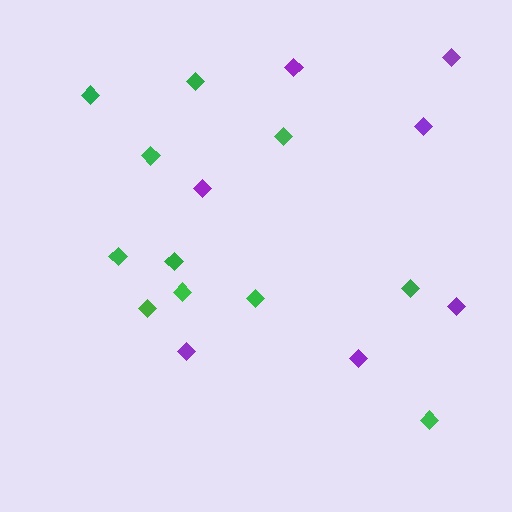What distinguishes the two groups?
There are 2 groups: one group of purple diamonds (7) and one group of green diamonds (11).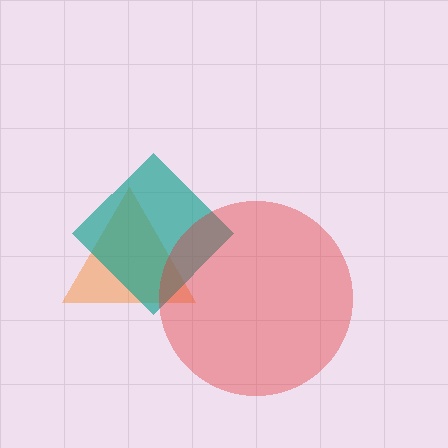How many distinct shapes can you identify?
There are 3 distinct shapes: an orange triangle, a teal diamond, a red circle.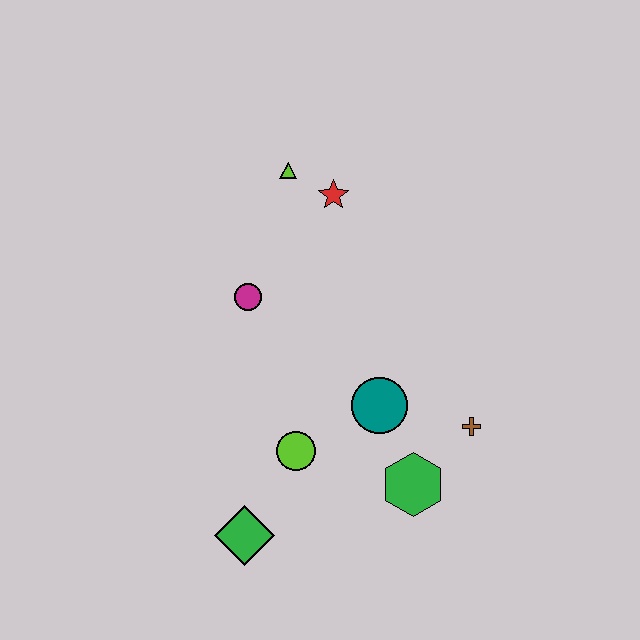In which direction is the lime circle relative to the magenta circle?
The lime circle is below the magenta circle.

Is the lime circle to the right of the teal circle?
No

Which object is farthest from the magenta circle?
The brown cross is farthest from the magenta circle.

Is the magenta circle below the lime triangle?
Yes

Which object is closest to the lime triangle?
The red star is closest to the lime triangle.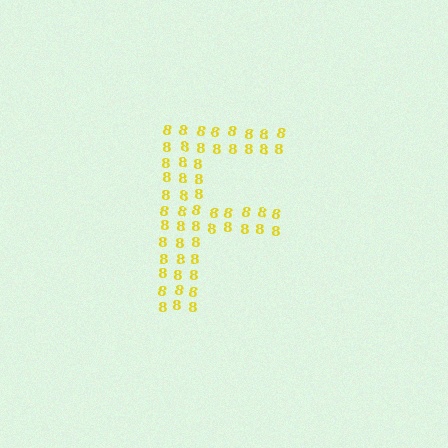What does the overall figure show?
The overall figure shows the letter F.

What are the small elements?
The small elements are digit 8's.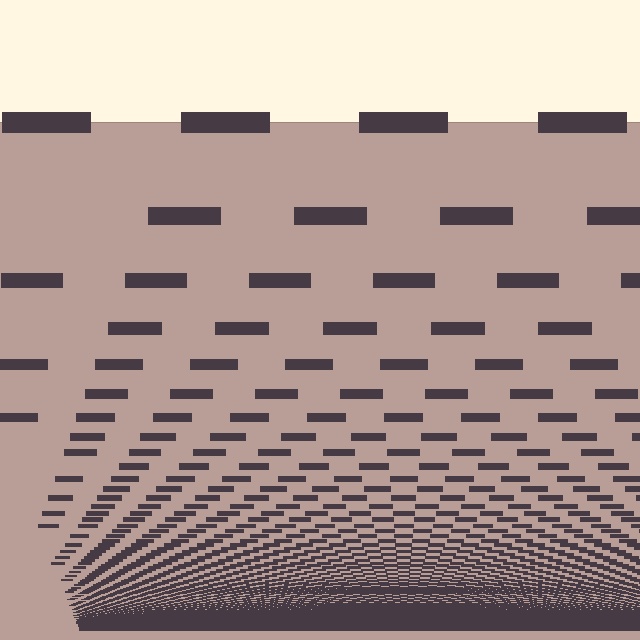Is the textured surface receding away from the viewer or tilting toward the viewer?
The surface appears to tilt toward the viewer. Texture elements get larger and sparser toward the top.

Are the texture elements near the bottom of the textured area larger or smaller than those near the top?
Smaller. The gradient is inverted — elements near the bottom are smaller and denser.